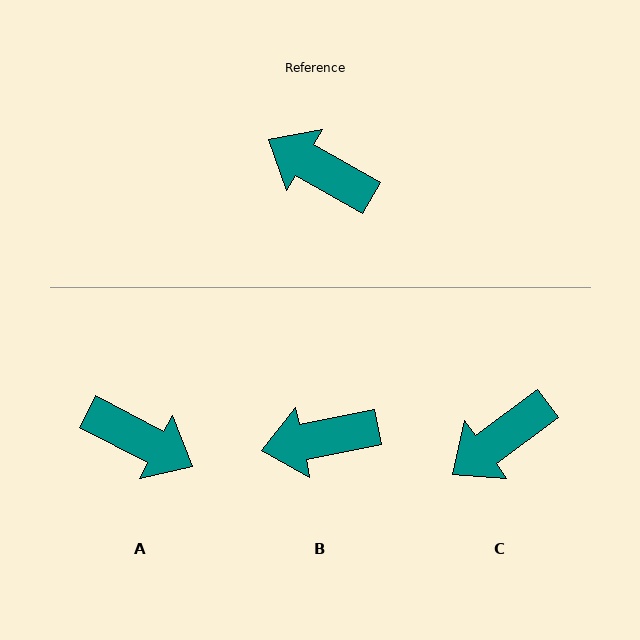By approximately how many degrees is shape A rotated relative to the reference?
Approximately 178 degrees clockwise.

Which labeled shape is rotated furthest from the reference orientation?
A, about 178 degrees away.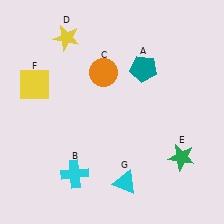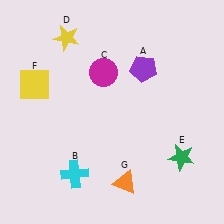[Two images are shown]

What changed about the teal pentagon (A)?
In Image 1, A is teal. In Image 2, it changed to purple.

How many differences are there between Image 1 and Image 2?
There are 3 differences between the two images.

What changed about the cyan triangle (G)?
In Image 1, G is cyan. In Image 2, it changed to orange.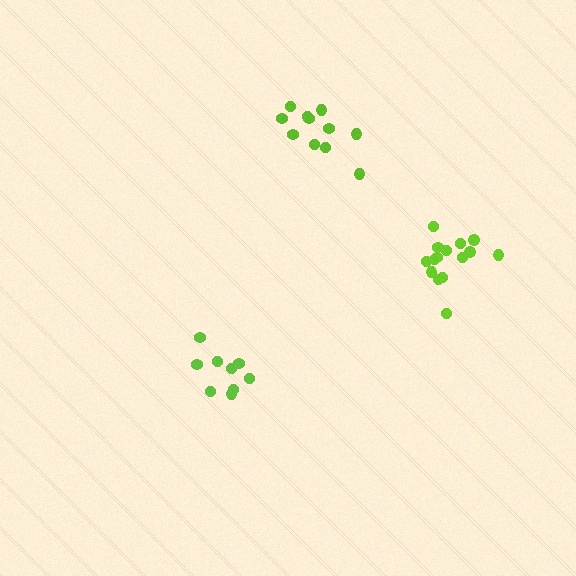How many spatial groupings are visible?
There are 3 spatial groupings.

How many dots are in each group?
Group 1: 9 dots, Group 2: 11 dots, Group 3: 15 dots (35 total).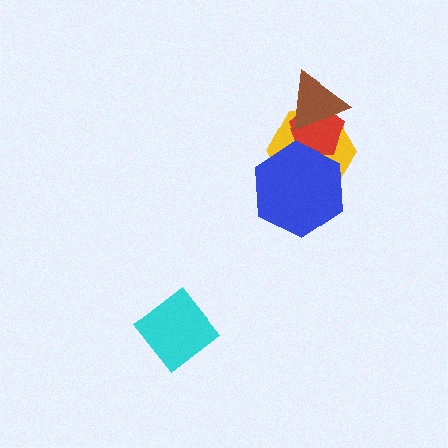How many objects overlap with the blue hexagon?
2 objects overlap with the blue hexagon.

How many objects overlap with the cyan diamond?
0 objects overlap with the cyan diamond.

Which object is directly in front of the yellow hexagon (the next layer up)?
The red pentagon is directly in front of the yellow hexagon.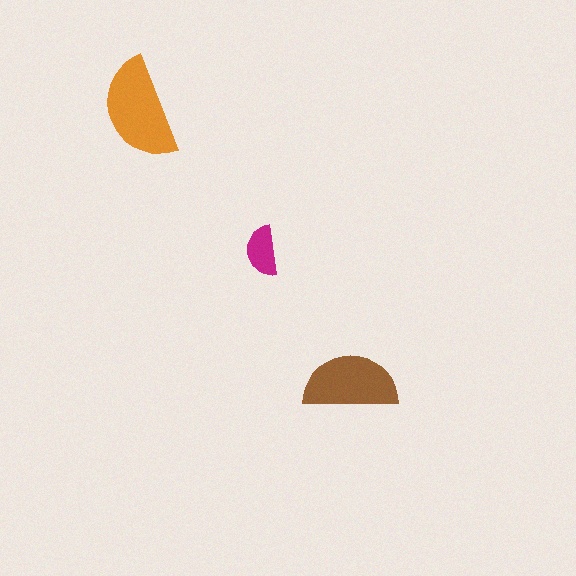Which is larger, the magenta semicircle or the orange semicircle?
The orange one.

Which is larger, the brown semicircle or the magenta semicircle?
The brown one.